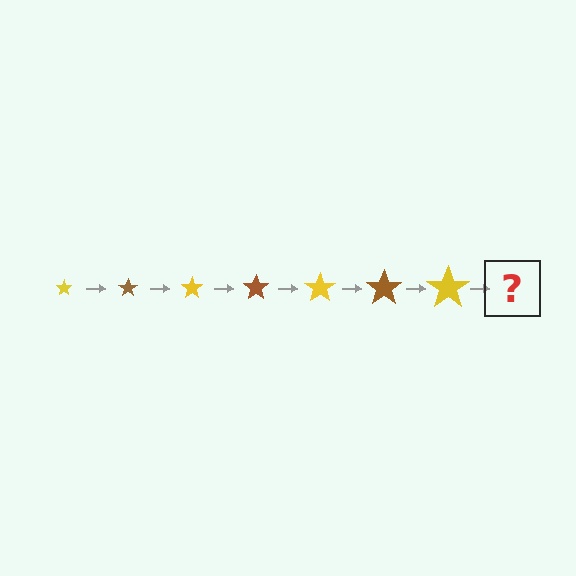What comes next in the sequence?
The next element should be a brown star, larger than the previous one.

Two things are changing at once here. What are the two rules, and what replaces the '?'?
The two rules are that the star grows larger each step and the color cycles through yellow and brown. The '?' should be a brown star, larger than the previous one.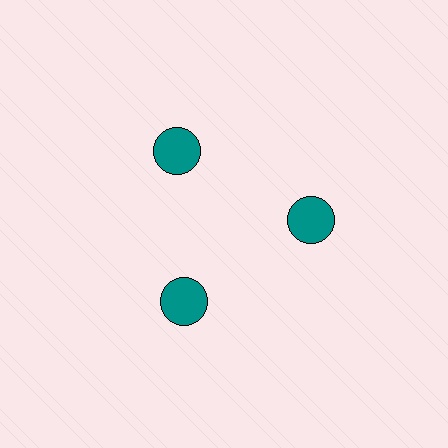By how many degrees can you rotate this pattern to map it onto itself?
The pattern maps onto itself every 120 degrees of rotation.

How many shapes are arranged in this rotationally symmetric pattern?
There are 3 shapes, arranged in 3 groups of 1.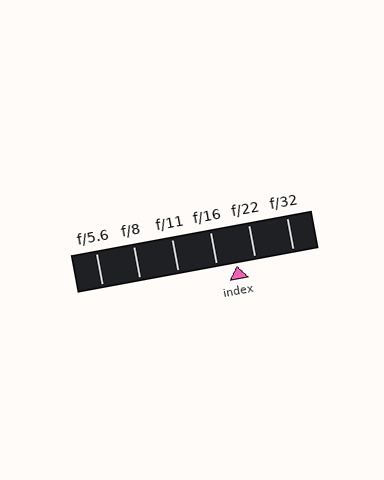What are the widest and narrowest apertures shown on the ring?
The widest aperture shown is f/5.6 and the narrowest is f/32.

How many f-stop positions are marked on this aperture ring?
There are 6 f-stop positions marked.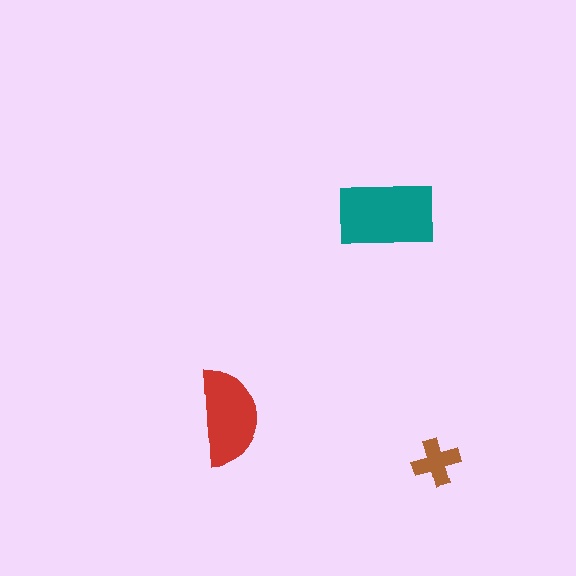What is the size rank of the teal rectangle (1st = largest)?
1st.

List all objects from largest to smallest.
The teal rectangle, the red semicircle, the brown cross.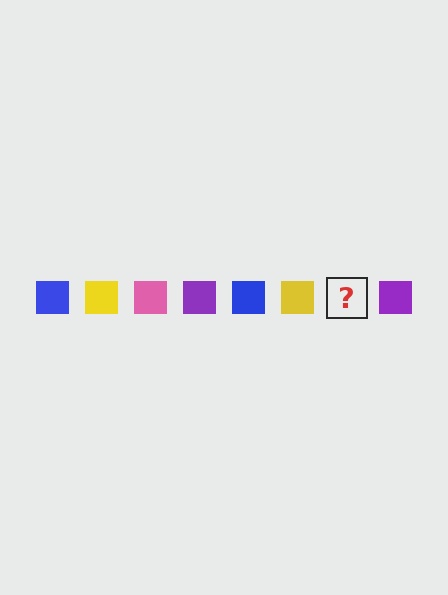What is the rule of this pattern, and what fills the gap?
The rule is that the pattern cycles through blue, yellow, pink, purple squares. The gap should be filled with a pink square.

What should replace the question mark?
The question mark should be replaced with a pink square.